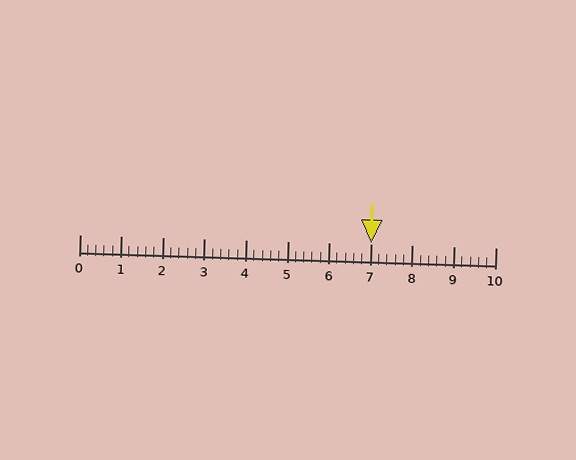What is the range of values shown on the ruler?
The ruler shows values from 0 to 10.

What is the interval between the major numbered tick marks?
The major tick marks are spaced 1 units apart.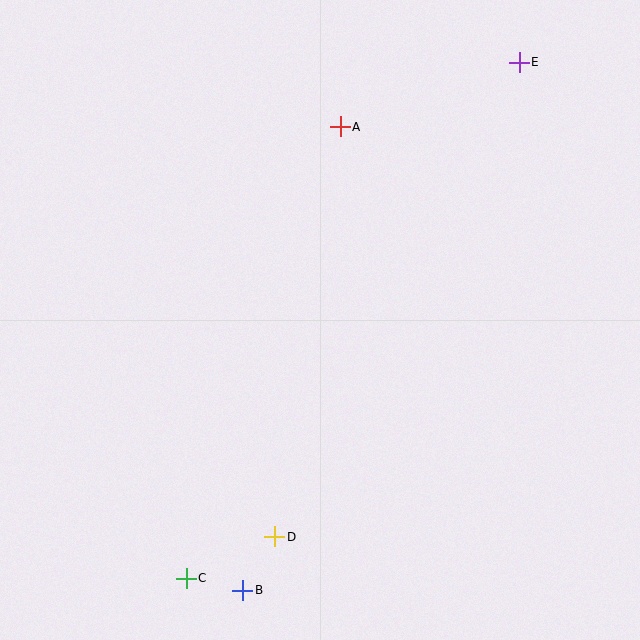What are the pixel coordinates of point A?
Point A is at (340, 127).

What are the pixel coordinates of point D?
Point D is at (275, 537).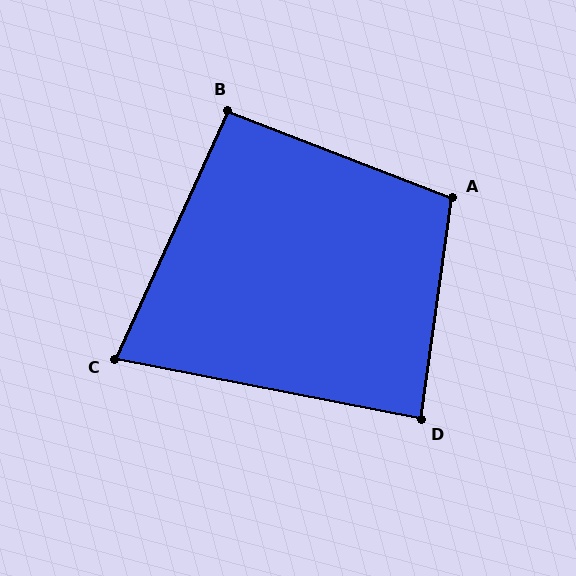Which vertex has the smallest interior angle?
C, at approximately 77 degrees.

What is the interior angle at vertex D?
Approximately 87 degrees (approximately right).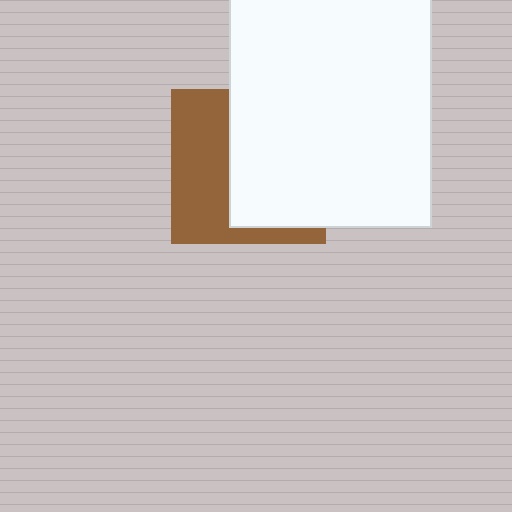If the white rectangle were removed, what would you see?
You would see the complete brown square.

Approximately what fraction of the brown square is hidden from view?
Roughly 56% of the brown square is hidden behind the white rectangle.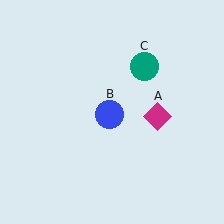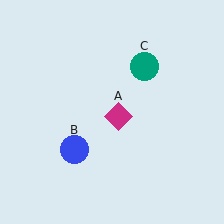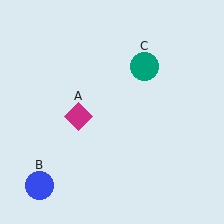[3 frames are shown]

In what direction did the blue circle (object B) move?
The blue circle (object B) moved down and to the left.